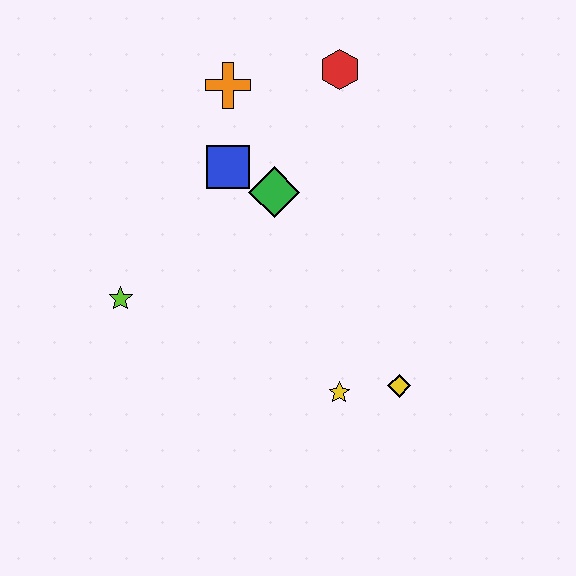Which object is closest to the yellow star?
The yellow diamond is closest to the yellow star.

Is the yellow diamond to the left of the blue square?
No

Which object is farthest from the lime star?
The red hexagon is farthest from the lime star.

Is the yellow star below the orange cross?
Yes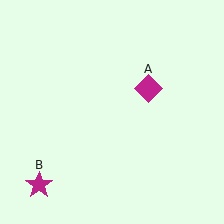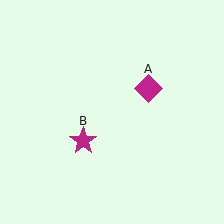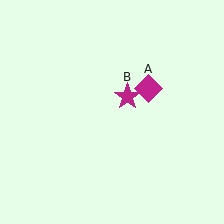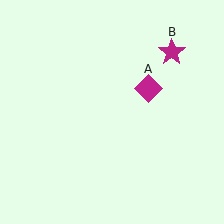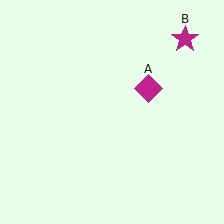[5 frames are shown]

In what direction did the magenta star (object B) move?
The magenta star (object B) moved up and to the right.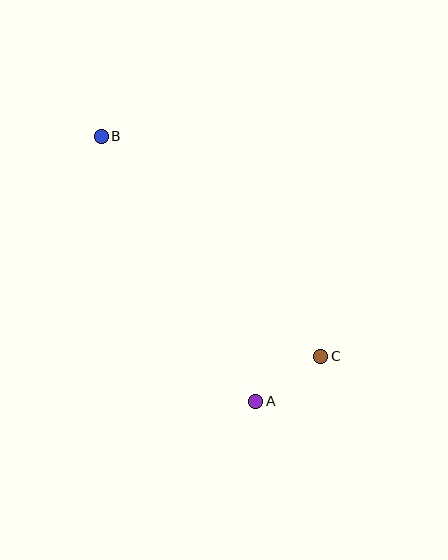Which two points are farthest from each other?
Points B and C are farthest from each other.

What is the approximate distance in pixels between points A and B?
The distance between A and B is approximately 306 pixels.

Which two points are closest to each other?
Points A and C are closest to each other.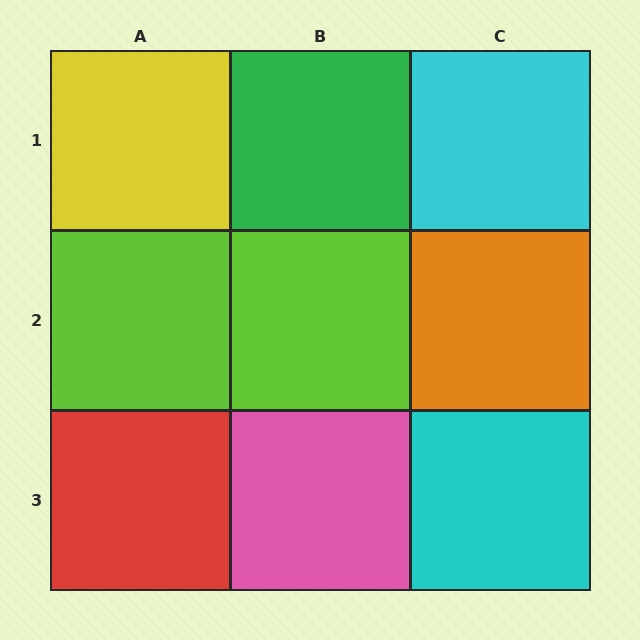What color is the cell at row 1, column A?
Yellow.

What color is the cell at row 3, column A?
Red.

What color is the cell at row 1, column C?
Cyan.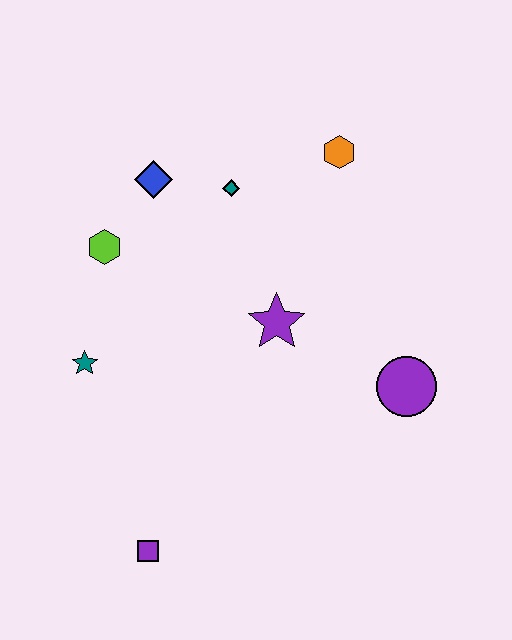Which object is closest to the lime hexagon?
The blue diamond is closest to the lime hexagon.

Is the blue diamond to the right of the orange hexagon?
No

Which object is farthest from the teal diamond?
The purple square is farthest from the teal diamond.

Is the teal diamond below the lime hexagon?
No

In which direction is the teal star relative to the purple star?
The teal star is to the left of the purple star.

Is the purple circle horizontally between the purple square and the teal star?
No